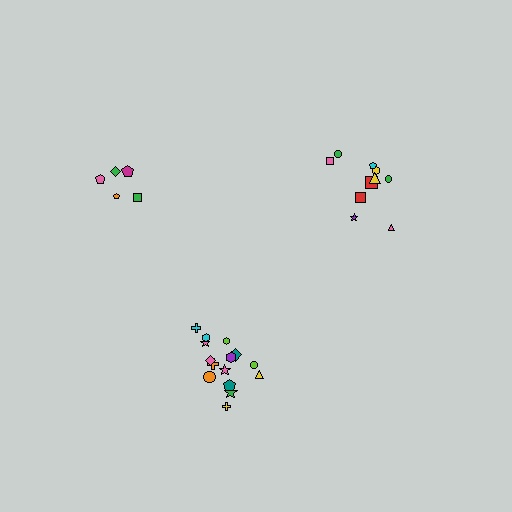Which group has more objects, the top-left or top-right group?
The top-right group.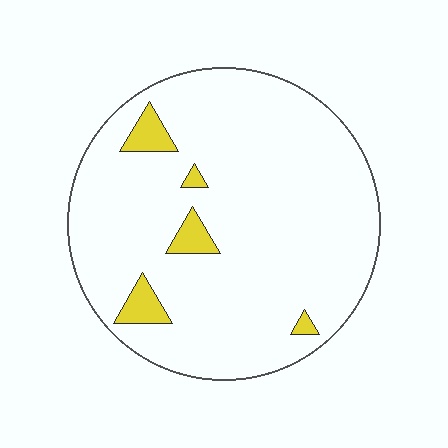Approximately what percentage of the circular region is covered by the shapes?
Approximately 5%.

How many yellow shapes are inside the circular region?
5.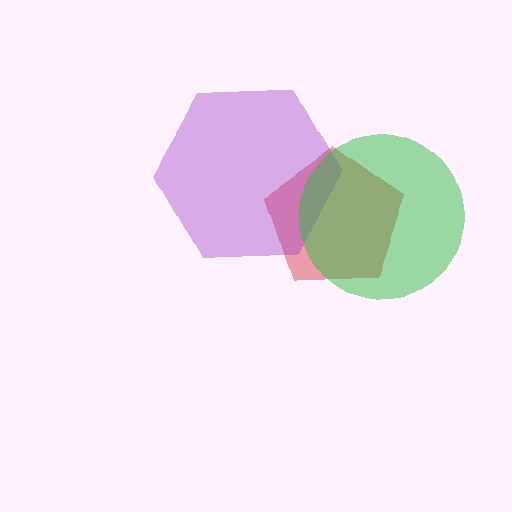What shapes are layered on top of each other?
The layered shapes are: a red pentagon, a purple hexagon, a green circle.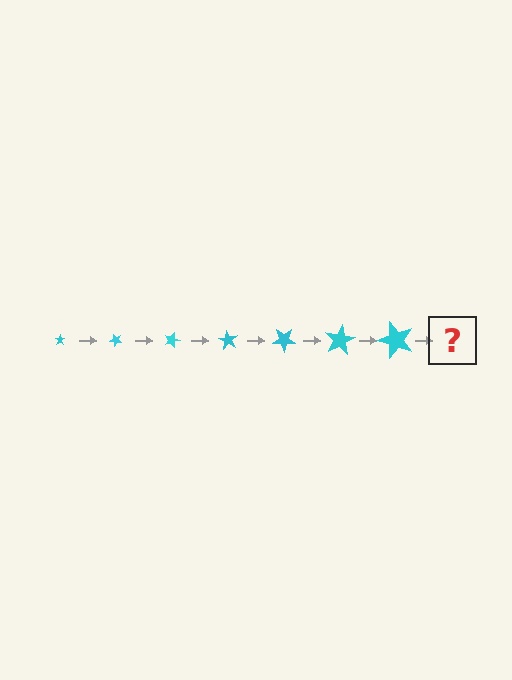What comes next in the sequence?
The next element should be a star, larger than the previous one and rotated 315 degrees from the start.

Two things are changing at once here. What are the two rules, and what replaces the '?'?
The two rules are that the star grows larger each step and it rotates 45 degrees each step. The '?' should be a star, larger than the previous one and rotated 315 degrees from the start.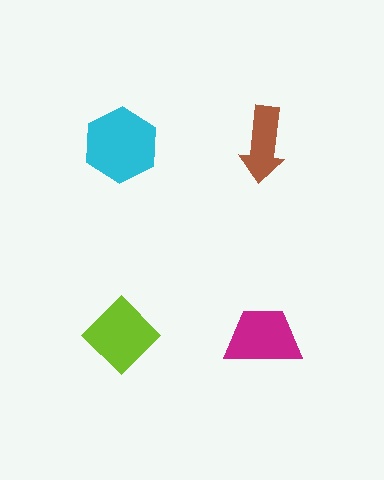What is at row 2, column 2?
A magenta trapezoid.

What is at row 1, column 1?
A cyan hexagon.